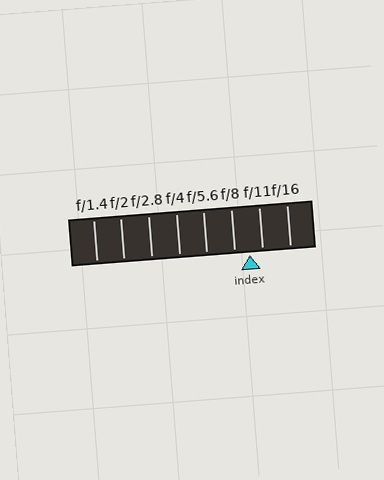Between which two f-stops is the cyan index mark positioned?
The index mark is between f/8 and f/11.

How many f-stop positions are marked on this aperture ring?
There are 8 f-stop positions marked.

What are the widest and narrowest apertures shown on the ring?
The widest aperture shown is f/1.4 and the narrowest is f/16.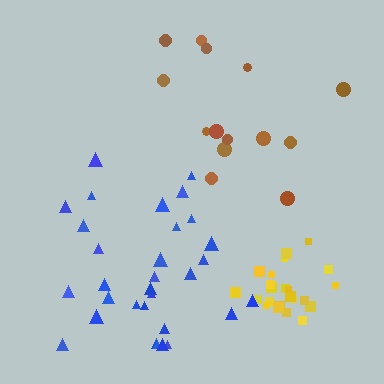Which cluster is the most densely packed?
Yellow.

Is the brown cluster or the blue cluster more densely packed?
Blue.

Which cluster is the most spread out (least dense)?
Brown.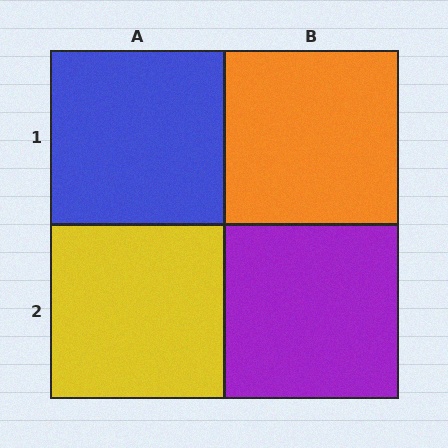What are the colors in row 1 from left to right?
Blue, orange.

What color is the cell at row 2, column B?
Purple.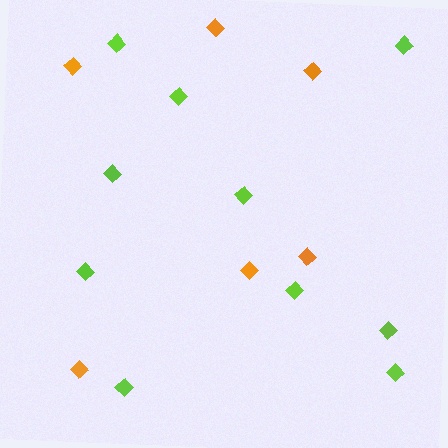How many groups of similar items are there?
There are 2 groups: one group of lime diamonds (10) and one group of orange diamonds (6).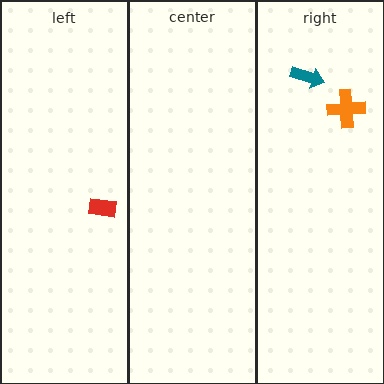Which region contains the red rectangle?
The left region.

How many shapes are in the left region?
1.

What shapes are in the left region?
The red rectangle.